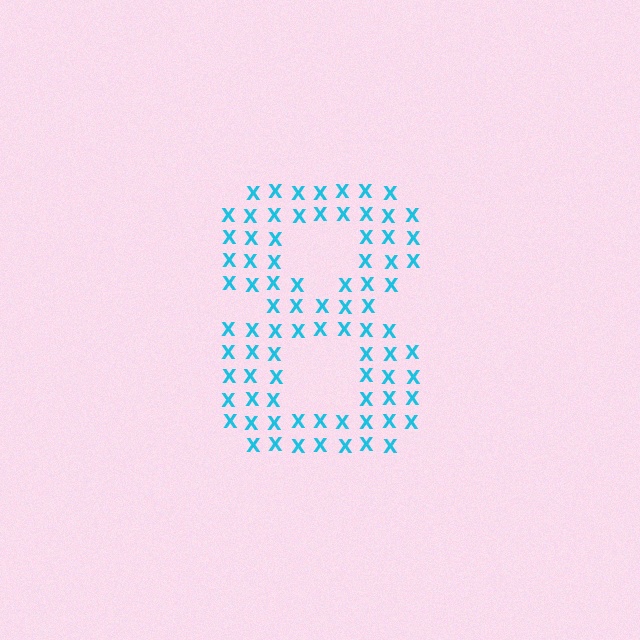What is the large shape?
The large shape is the digit 8.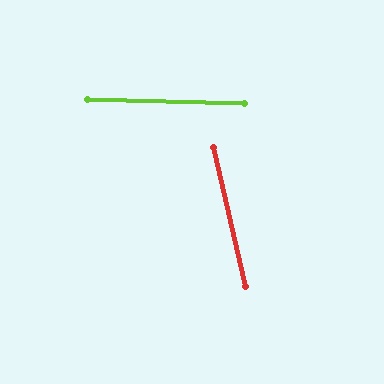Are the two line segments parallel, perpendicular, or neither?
Neither parallel nor perpendicular — they differ by about 76°.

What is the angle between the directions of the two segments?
Approximately 76 degrees.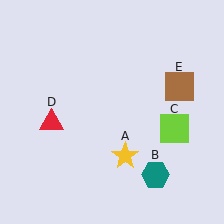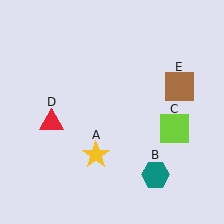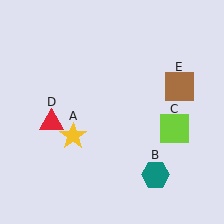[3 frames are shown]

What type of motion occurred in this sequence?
The yellow star (object A) rotated clockwise around the center of the scene.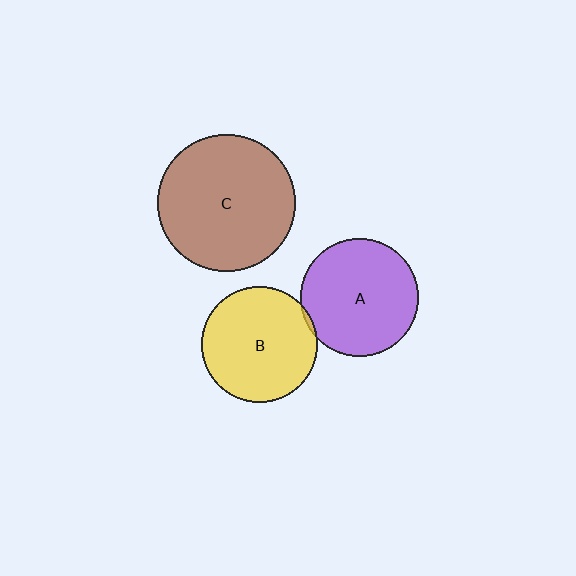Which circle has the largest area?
Circle C (brown).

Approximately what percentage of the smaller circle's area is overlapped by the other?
Approximately 5%.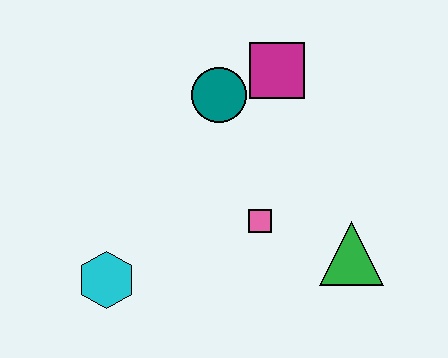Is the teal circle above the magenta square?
No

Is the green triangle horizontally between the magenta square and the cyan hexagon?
No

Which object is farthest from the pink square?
The cyan hexagon is farthest from the pink square.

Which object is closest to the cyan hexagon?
The pink square is closest to the cyan hexagon.